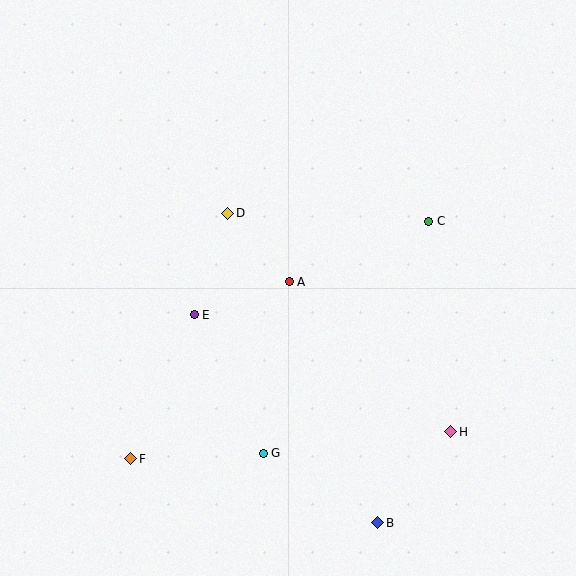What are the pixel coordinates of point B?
Point B is at (378, 523).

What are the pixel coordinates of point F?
Point F is at (131, 459).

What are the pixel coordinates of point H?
Point H is at (451, 432).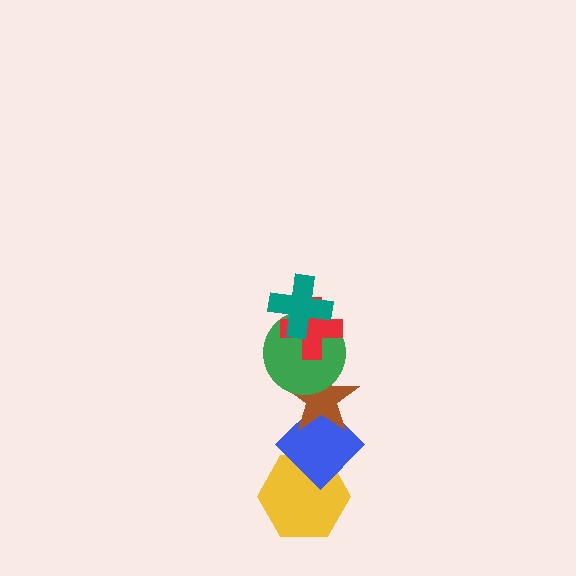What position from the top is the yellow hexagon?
The yellow hexagon is 6th from the top.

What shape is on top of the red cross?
The teal cross is on top of the red cross.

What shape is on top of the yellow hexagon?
The blue diamond is on top of the yellow hexagon.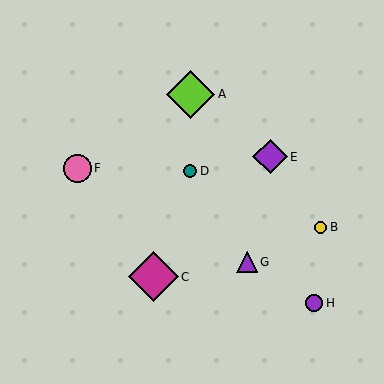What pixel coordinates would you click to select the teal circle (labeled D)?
Click at (190, 171) to select the teal circle D.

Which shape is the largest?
The magenta diamond (labeled C) is the largest.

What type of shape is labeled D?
Shape D is a teal circle.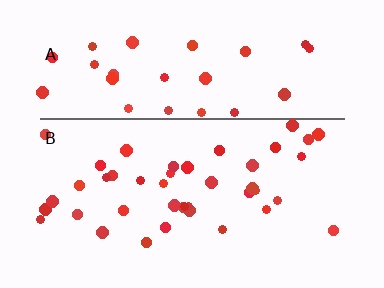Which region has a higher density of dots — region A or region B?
B (the bottom).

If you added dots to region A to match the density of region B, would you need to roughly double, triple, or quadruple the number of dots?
Approximately double.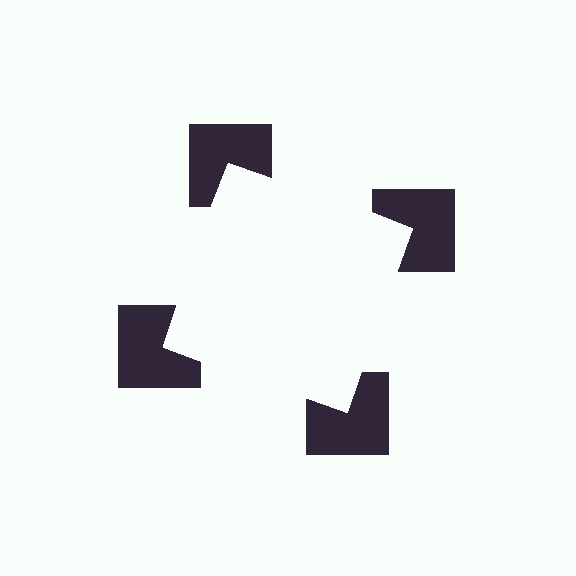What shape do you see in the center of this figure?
An illusory square — its edges are inferred from the aligned wedge cuts in the notched squares, not physically drawn.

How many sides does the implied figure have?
4 sides.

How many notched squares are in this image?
There are 4 — one at each vertex of the illusory square.